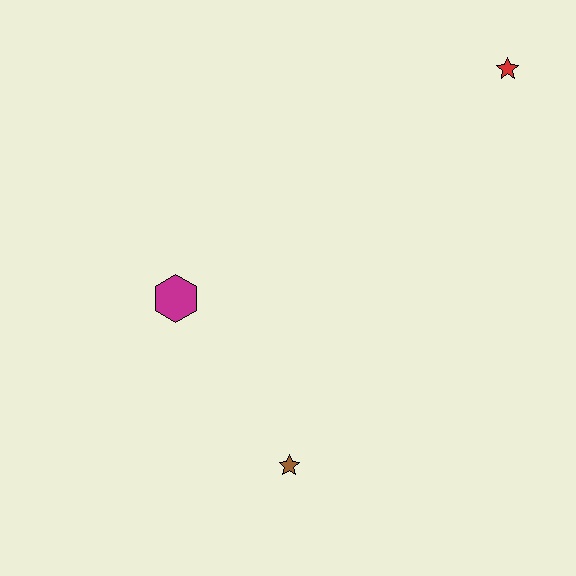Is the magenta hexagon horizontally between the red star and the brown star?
No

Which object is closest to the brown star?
The magenta hexagon is closest to the brown star.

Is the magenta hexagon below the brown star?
No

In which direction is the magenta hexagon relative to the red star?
The magenta hexagon is to the left of the red star.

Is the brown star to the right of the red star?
No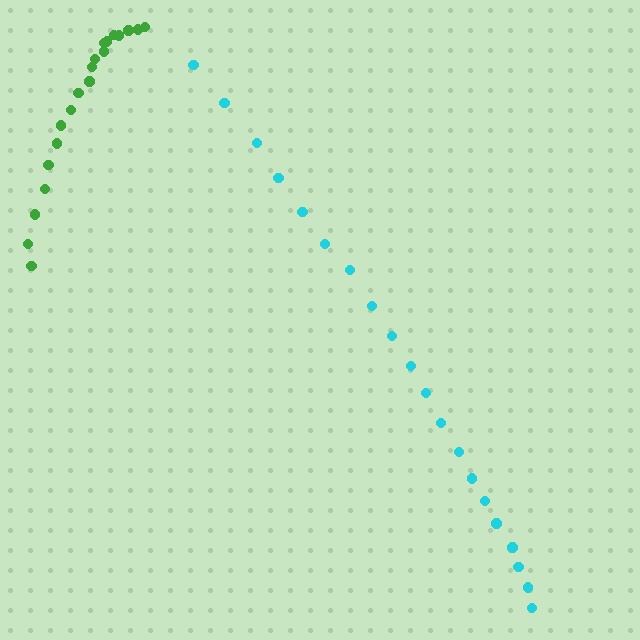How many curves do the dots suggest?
There are 2 distinct paths.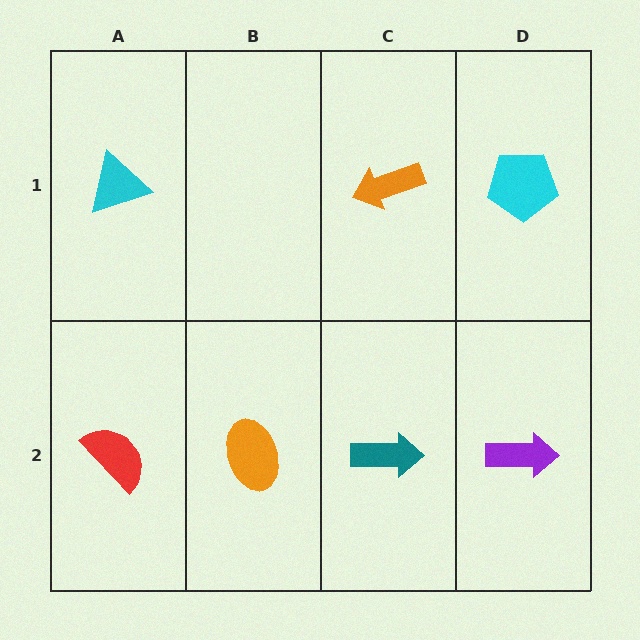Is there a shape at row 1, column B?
No, that cell is empty.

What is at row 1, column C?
An orange arrow.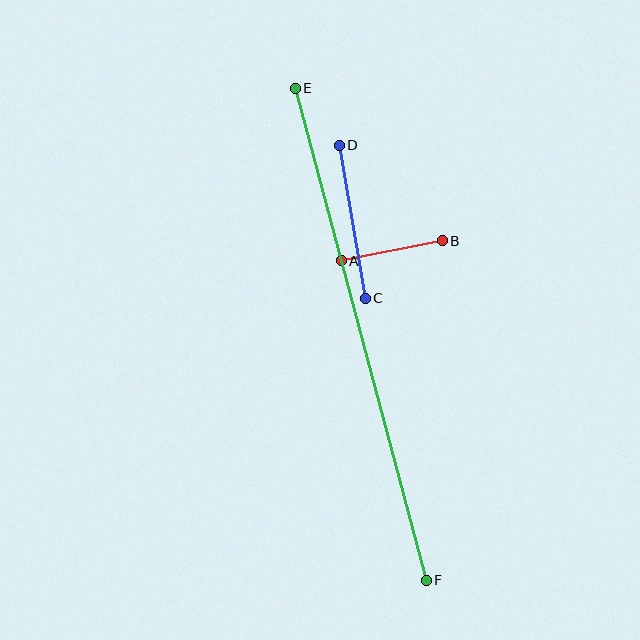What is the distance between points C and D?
The distance is approximately 155 pixels.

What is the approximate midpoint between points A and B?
The midpoint is at approximately (392, 251) pixels.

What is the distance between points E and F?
The distance is approximately 509 pixels.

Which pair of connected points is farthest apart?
Points E and F are farthest apart.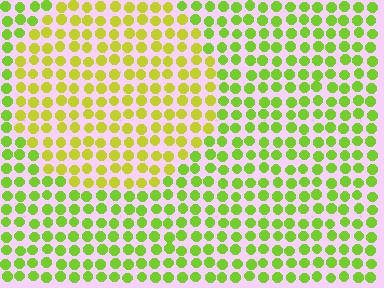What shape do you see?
I see a circle.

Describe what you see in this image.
The image is filled with small lime elements in a uniform arrangement. A circle-shaped region is visible where the elements are tinted to a slightly different hue, forming a subtle color boundary.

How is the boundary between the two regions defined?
The boundary is defined purely by a slight shift in hue (about 29 degrees). Spacing, size, and orientation are identical on both sides.